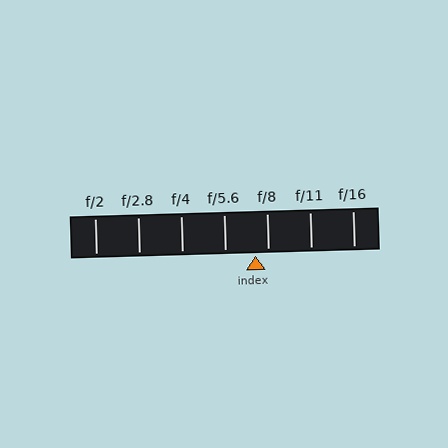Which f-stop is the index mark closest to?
The index mark is closest to f/8.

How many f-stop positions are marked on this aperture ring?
There are 7 f-stop positions marked.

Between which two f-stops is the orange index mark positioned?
The index mark is between f/5.6 and f/8.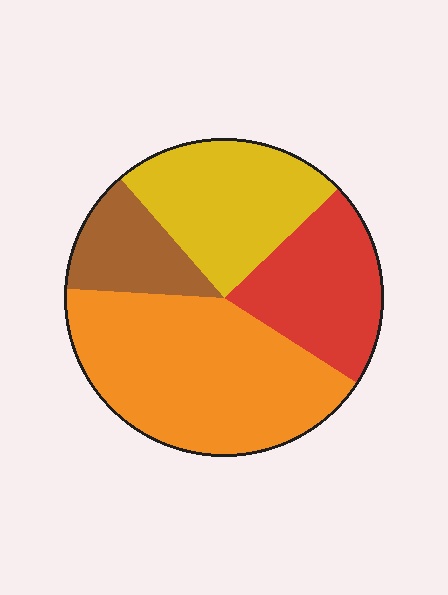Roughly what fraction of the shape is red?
Red covers around 20% of the shape.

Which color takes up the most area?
Orange, at roughly 40%.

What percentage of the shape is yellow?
Yellow takes up about one quarter (1/4) of the shape.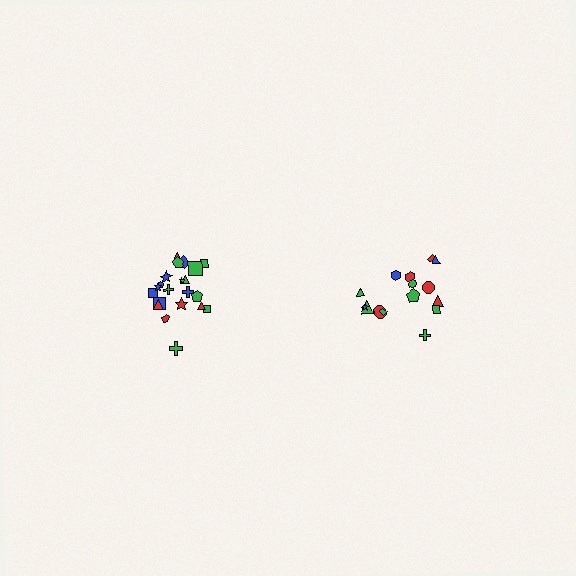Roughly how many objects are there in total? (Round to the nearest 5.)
Roughly 35 objects in total.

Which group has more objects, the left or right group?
The left group.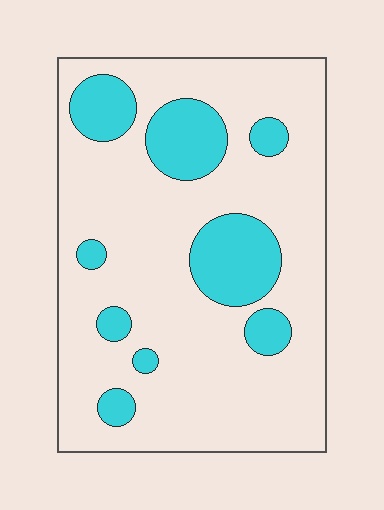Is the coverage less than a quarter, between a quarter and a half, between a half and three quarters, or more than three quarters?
Less than a quarter.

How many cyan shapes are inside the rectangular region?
9.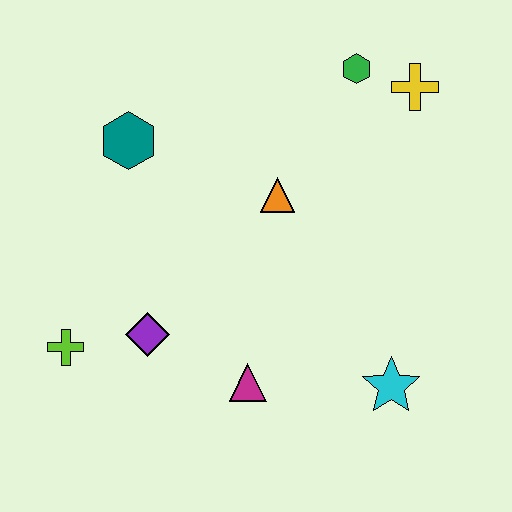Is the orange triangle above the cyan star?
Yes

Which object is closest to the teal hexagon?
The orange triangle is closest to the teal hexagon.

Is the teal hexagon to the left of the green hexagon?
Yes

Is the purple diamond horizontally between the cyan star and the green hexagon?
No